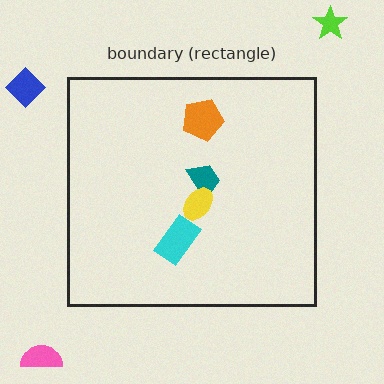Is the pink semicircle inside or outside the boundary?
Outside.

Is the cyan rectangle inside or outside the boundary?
Inside.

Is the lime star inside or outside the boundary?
Outside.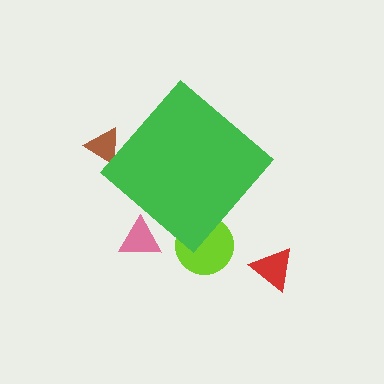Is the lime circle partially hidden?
Yes, the lime circle is partially hidden behind the green diamond.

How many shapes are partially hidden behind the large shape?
3 shapes are partially hidden.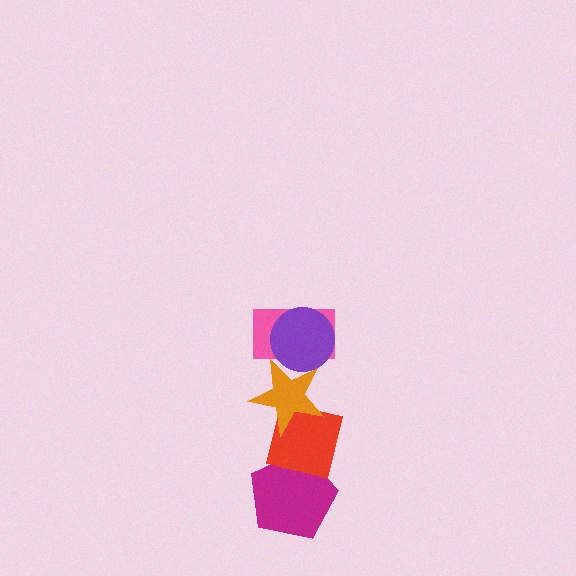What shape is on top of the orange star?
The pink rectangle is on top of the orange star.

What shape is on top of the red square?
The orange star is on top of the red square.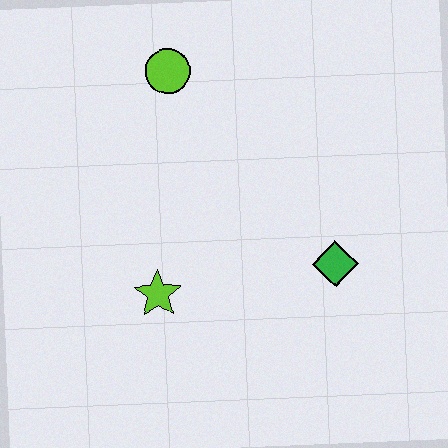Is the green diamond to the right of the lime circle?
Yes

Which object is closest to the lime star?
The green diamond is closest to the lime star.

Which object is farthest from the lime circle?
The green diamond is farthest from the lime circle.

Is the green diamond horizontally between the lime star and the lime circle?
No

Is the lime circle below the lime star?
No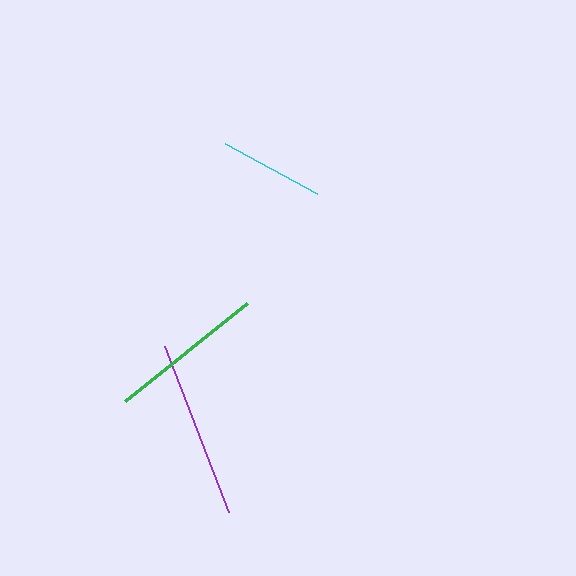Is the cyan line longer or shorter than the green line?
The green line is longer than the cyan line.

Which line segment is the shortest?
The cyan line is the shortest at approximately 104 pixels.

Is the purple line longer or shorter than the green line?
The purple line is longer than the green line.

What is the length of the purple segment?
The purple segment is approximately 178 pixels long.